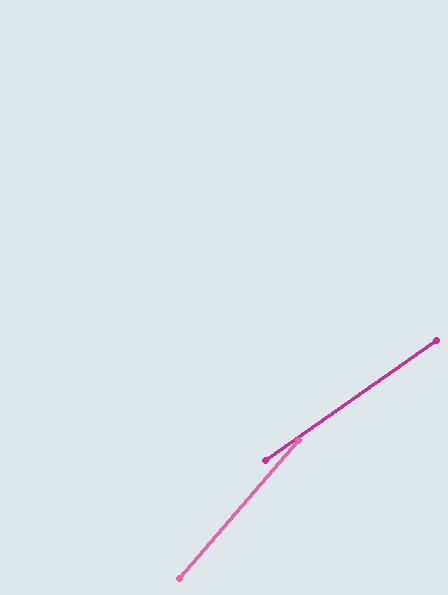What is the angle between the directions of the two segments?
Approximately 14 degrees.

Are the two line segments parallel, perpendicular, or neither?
Neither parallel nor perpendicular — they differ by about 14°.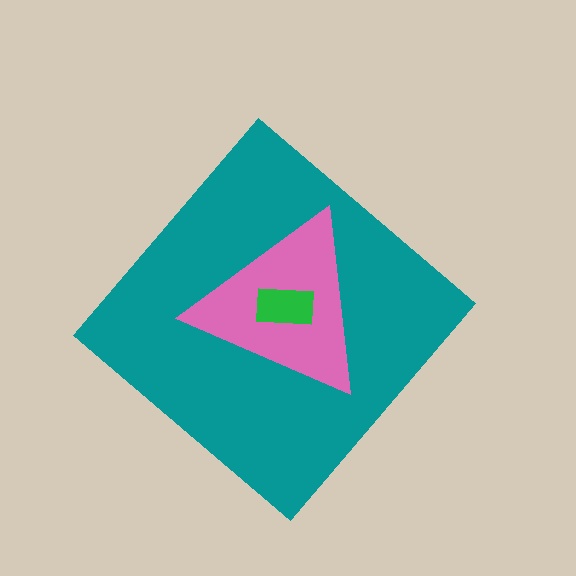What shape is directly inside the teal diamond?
The pink triangle.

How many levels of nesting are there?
3.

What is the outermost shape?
The teal diamond.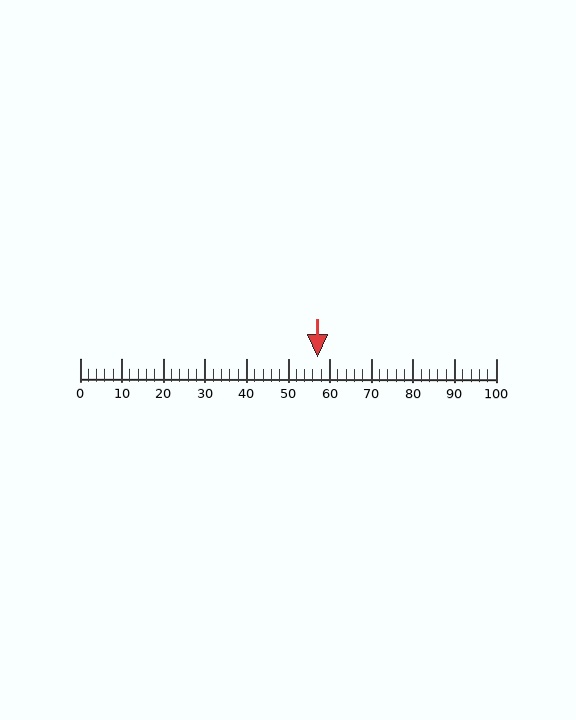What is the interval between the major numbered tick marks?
The major tick marks are spaced 10 units apart.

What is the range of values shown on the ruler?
The ruler shows values from 0 to 100.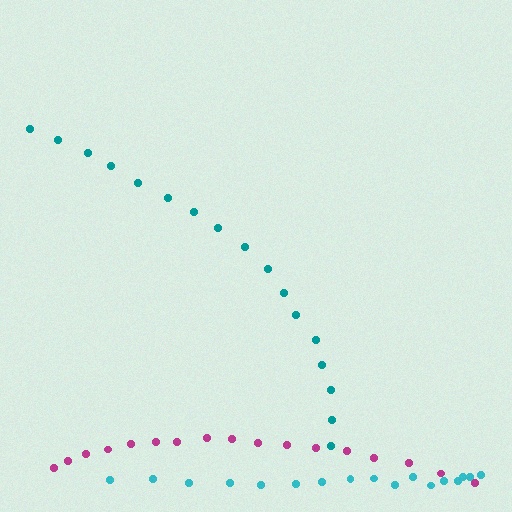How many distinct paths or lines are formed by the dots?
There are 3 distinct paths.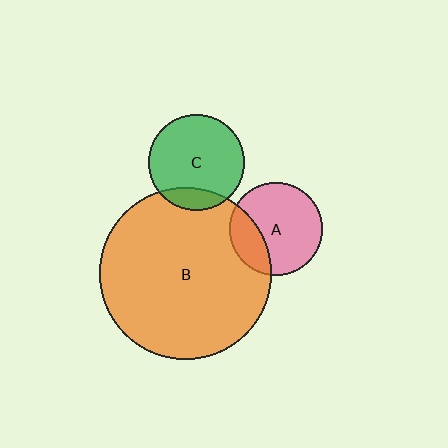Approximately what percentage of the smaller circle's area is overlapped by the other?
Approximately 25%.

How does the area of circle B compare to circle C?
Approximately 3.2 times.